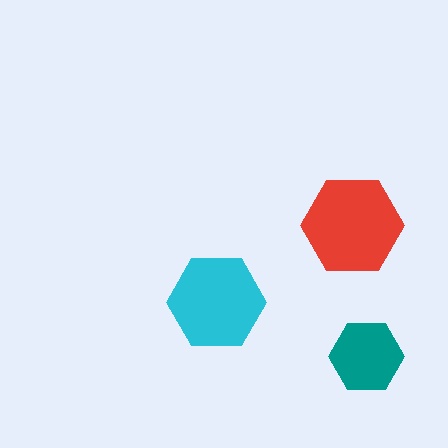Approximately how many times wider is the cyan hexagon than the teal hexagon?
About 1.5 times wider.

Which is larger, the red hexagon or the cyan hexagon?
The red one.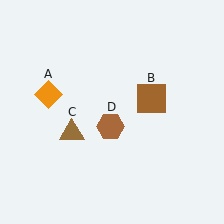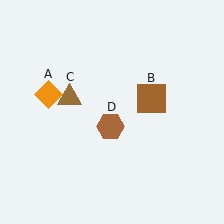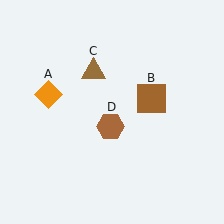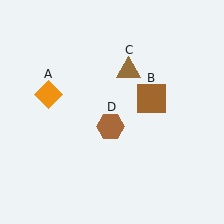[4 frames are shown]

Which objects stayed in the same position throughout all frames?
Orange diamond (object A) and brown square (object B) and brown hexagon (object D) remained stationary.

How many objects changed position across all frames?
1 object changed position: brown triangle (object C).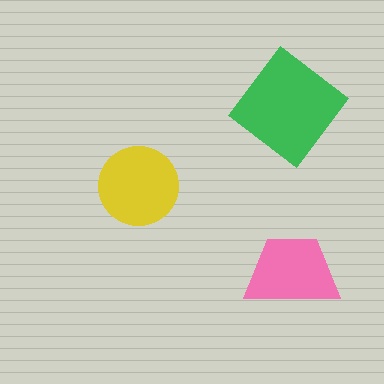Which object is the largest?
The green diamond.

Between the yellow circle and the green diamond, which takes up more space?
The green diamond.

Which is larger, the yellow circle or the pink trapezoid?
The yellow circle.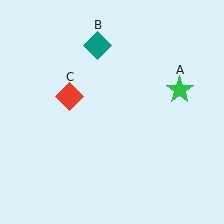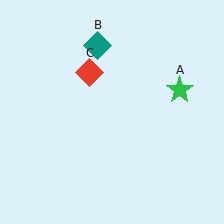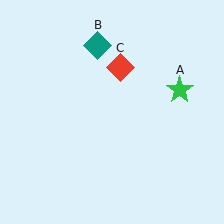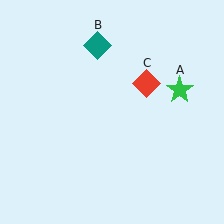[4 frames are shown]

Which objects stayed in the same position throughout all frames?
Green star (object A) and teal diamond (object B) remained stationary.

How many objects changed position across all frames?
1 object changed position: red diamond (object C).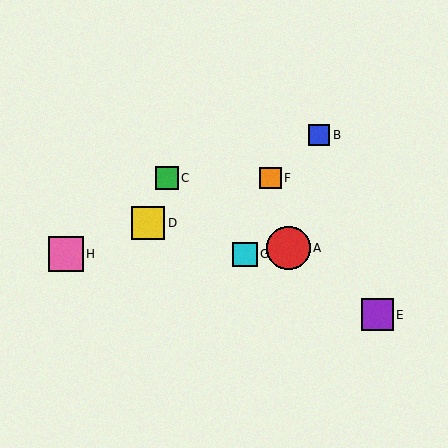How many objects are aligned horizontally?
2 objects (C, F) are aligned horizontally.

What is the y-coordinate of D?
Object D is at y≈223.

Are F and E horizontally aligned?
No, F is at y≈178 and E is at y≈315.